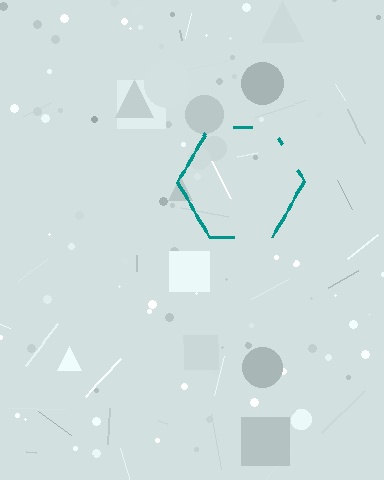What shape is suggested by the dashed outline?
The dashed outline suggests a hexagon.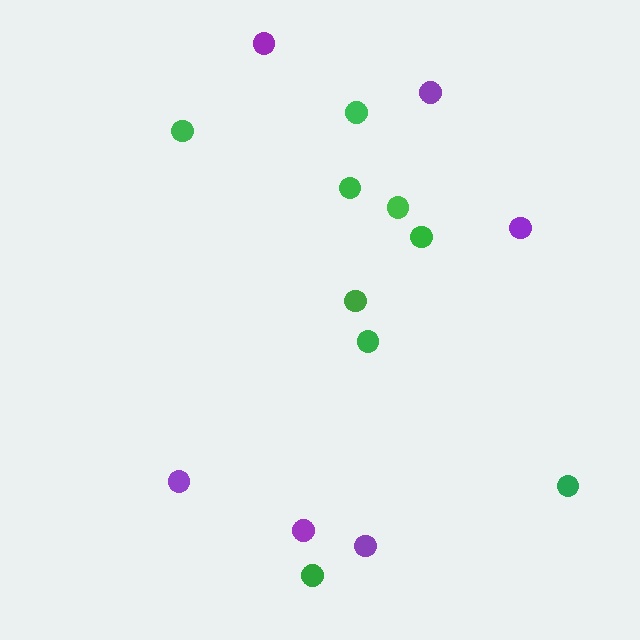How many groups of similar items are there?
There are 2 groups: one group of green circles (9) and one group of purple circles (6).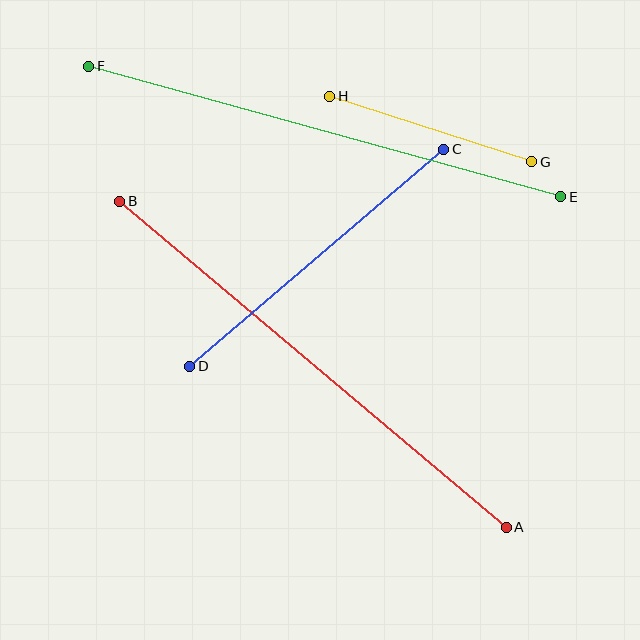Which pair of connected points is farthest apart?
Points A and B are farthest apart.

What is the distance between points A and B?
The distance is approximately 505 pixels.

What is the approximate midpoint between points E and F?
The midpoint is at approximately (325, 131) pixels.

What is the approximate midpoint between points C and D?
The midpoint is at approximately (317, 258) pixels.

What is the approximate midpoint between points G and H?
The midpoint is at approximately (431, 129) pixels.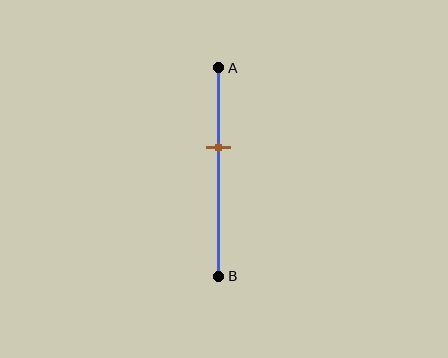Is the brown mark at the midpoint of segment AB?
No, the mark is at about 40% from A, not at the 50% midpoint.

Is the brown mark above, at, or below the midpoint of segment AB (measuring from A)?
The brown mark is above the midpoint of segment AB.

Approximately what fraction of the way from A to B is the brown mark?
The brown mark is approximately 40% of the way from A to B.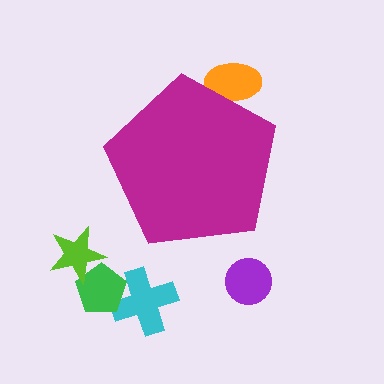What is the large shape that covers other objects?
A magenta pentagon.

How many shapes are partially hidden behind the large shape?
1 shape is partially hidden.